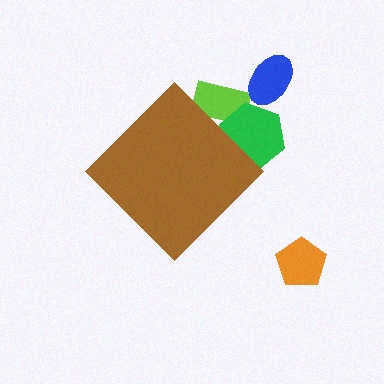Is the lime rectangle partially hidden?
Yes, the lime rectangle is partially hidden behind the brown diamond.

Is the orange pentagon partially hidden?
No, the orange pentagon is fully visible.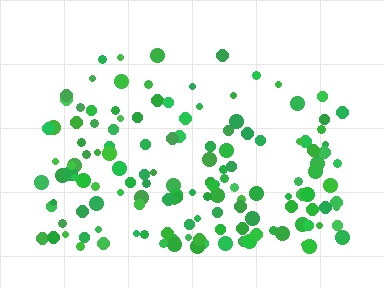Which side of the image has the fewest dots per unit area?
The top.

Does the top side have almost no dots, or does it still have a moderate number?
Still a moderate number, just noticeably fewer than the bottom.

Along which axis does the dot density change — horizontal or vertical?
Vertical.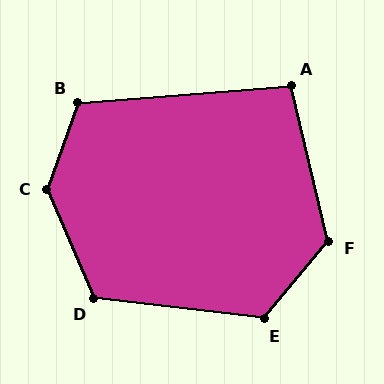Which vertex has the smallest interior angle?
A, at approximately 99 degrees.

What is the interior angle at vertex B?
Approximately 114 degrees (obtuse).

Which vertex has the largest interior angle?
C, at approximately 137 degrees.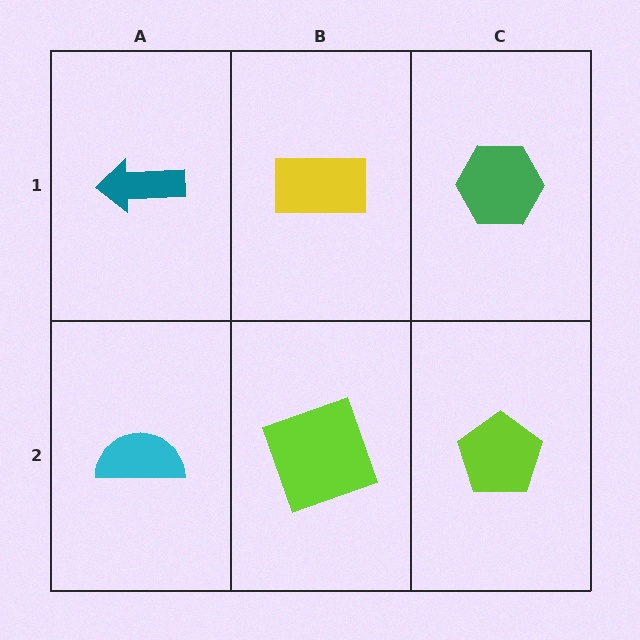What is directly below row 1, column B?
A lime square.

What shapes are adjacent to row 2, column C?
A green hexagon (row 1, column C), a lime square (row 2, column B).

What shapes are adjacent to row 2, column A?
A teal arrow (row 1, column A), a lime square (row 2, column B).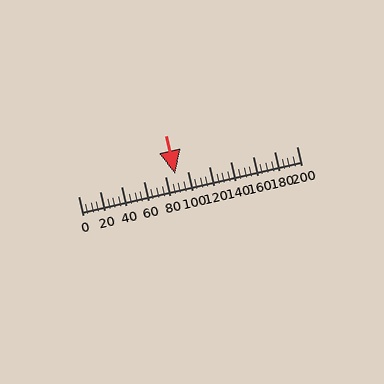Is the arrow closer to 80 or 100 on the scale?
The arrow is closer to 80.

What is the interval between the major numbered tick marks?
The major tick marks are spaced 20 units apart.